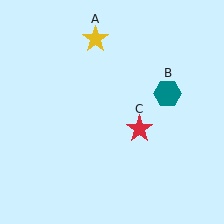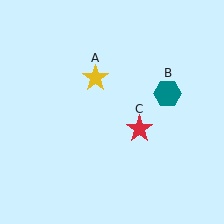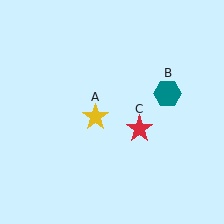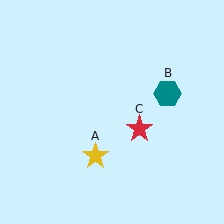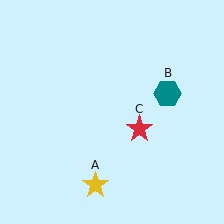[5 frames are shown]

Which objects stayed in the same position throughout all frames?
Teal hexagon (object B) and red star (object C) remained stationary.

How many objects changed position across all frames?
1 object changed position: yellow star (object A).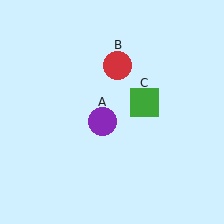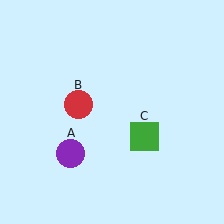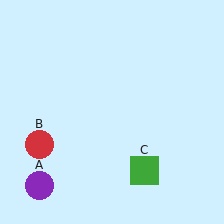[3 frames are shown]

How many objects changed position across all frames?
3 objects changed position: purple circle (object A), red circle (object B), green square (object C).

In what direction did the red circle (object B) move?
The red circle (object B) moved down and to the left.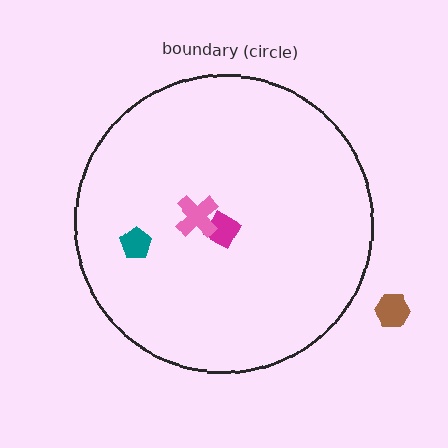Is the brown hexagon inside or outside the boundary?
Outside.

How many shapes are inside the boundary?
3 inside, 1 outside.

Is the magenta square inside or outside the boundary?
Inside.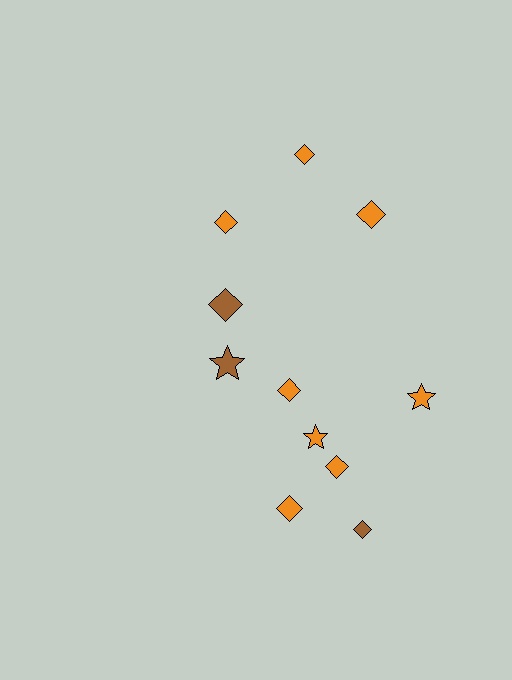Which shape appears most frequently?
Diamond, with 8 objects.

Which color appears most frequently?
Orange, with 8 objects.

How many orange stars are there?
There are 2 orange stars.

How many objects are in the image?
There are 11 objects.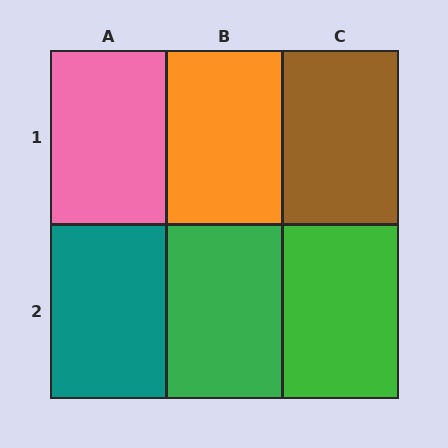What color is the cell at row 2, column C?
Green.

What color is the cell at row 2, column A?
Teal.